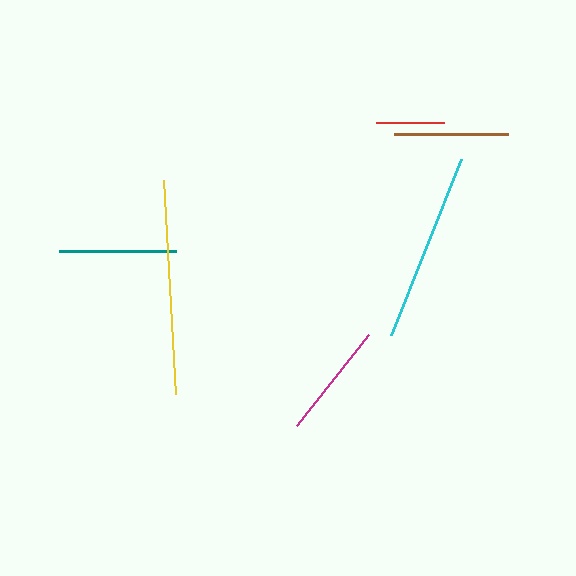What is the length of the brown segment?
The brown segment is approximately 113 pixels long.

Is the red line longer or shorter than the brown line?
The brown line is longer than the red line.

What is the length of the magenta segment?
The magenta segment is approximately 116 pixels long.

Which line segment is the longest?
The yellow line is the longest at approximately 214 pixels.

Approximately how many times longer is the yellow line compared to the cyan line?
The yellow line is approximately 1.1 times the length of the cyan line.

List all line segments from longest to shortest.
From longest to shortest: yellow, cyan, teal, magenta, brown, red.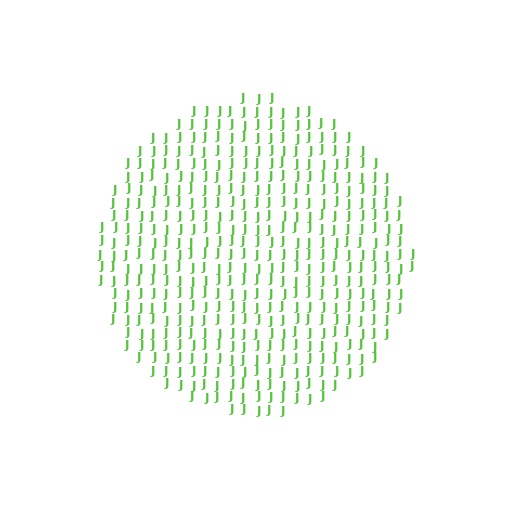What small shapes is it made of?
It is made of small letter J's.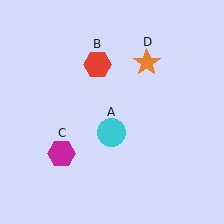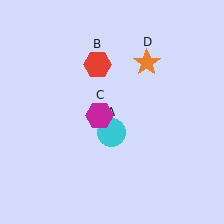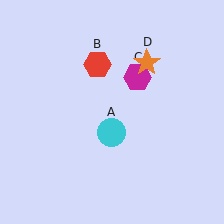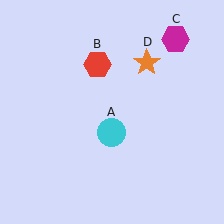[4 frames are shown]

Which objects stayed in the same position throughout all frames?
Cyan circle (object A) and red hexagon (object B) and orange star (object D) remained stationary.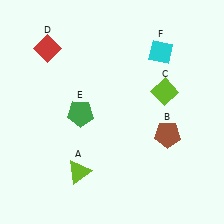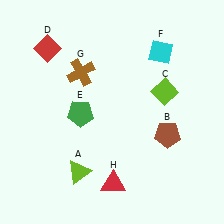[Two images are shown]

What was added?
A brown cross (G), a red triangle (H) were added in Image 2.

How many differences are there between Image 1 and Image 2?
There are 2 differences between the two images.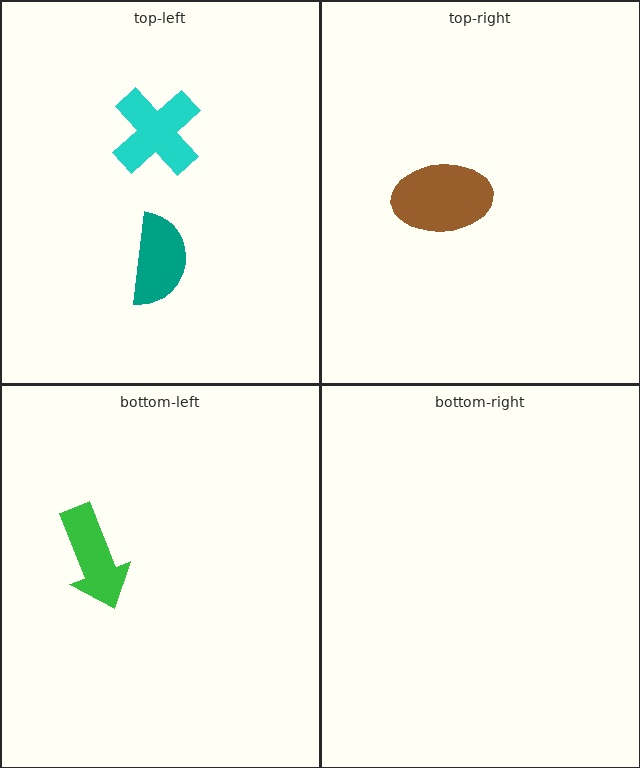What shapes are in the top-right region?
The brown ellipse.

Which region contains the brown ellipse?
The top-right region.